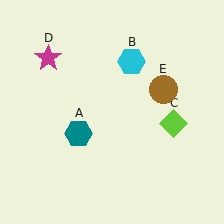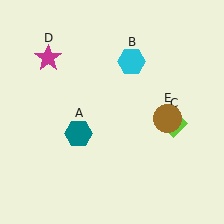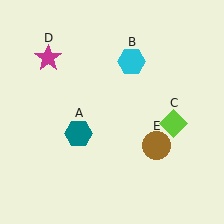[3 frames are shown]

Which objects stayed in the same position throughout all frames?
Teal hexagon (object A) and cyan hexagon (object B) and lime diamond (object C) and magenta star (object D) remained stationary.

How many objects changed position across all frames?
1 object changed position: brown circle (object E).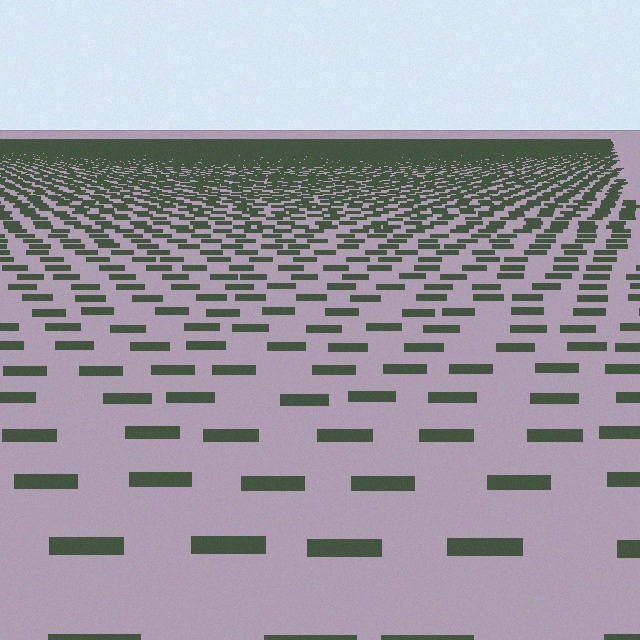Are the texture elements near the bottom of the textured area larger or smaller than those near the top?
Larger. Near the bottom, elements are closer to the viewer and appear at a bigger on-screen size.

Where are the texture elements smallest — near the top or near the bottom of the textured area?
Near the top.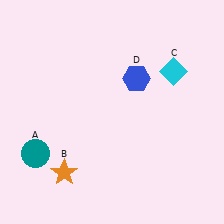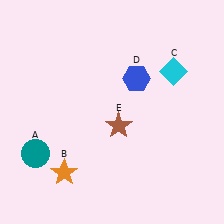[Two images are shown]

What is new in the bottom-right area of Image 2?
A brown star (E) was added in the bottom-right area of Image 2.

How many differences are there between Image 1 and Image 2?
There is 1 difference between the two images.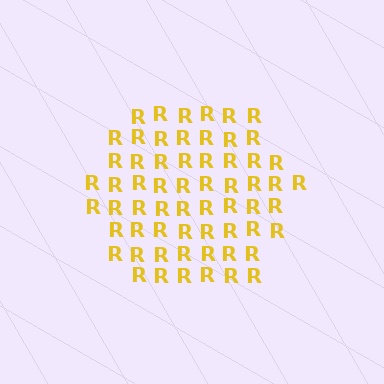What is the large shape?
The large shape is a hexagon.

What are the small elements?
The small elements are letter R's.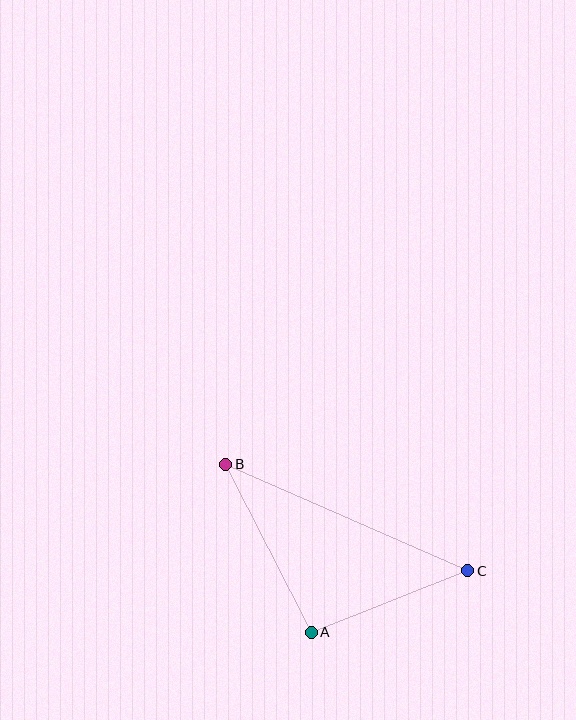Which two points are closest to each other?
Points A and C are closest to each other.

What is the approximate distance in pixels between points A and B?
The distance between A and B is approximately 189 pixels.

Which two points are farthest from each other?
Points B and C are farthest from each other.